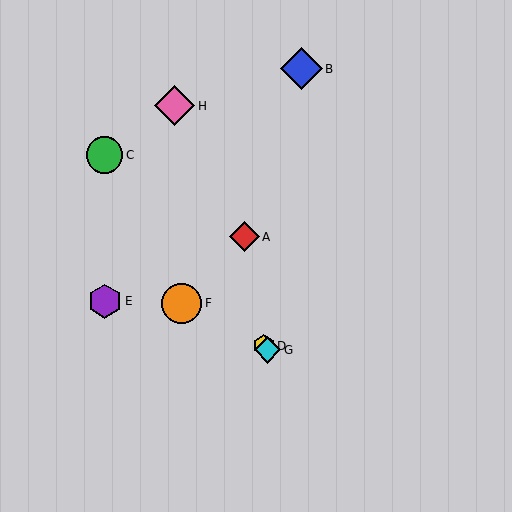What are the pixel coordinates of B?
Object B is at (301, 68).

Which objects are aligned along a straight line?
Objects C, D, G are aligned along a straight line.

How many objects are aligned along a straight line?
3 objects (C, D, G) are aligned along a straight line.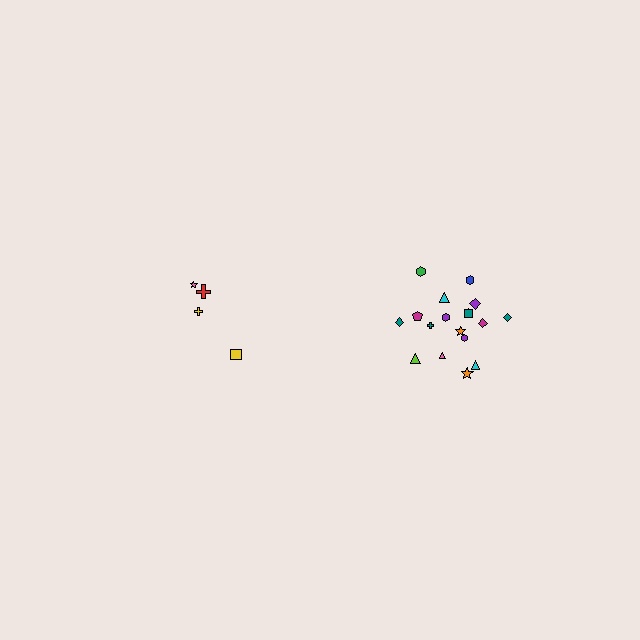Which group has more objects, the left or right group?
The right group.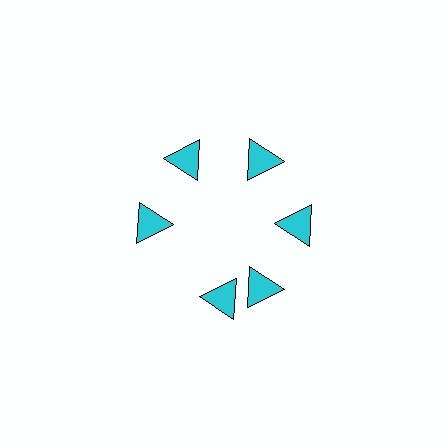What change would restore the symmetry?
The symmetry would be restored by rotating it back into even spacing with its neighbors so that all 6 triangles sit at equal angles and equal distance from the center.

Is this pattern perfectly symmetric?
No. The 6 cyan triangles are arranged in a ring, but one element near the 7 o'clock position is rotated out of alignment along the ring, breaking the 6-fold rotational symmetry.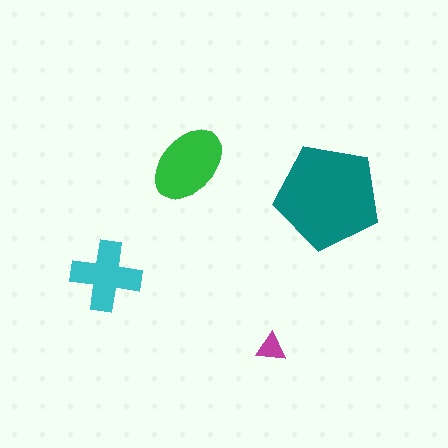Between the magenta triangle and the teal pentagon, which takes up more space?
The teal pentagon.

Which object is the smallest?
The magenta triangle.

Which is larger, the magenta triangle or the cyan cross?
The cyan cross.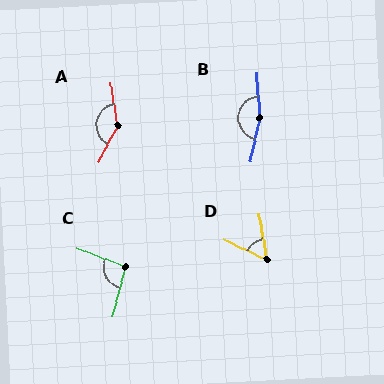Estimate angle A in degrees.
Approximately 144 degrees.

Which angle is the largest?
B, at approximately 165 degrees.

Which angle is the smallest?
D, at approximately 56 degrees.